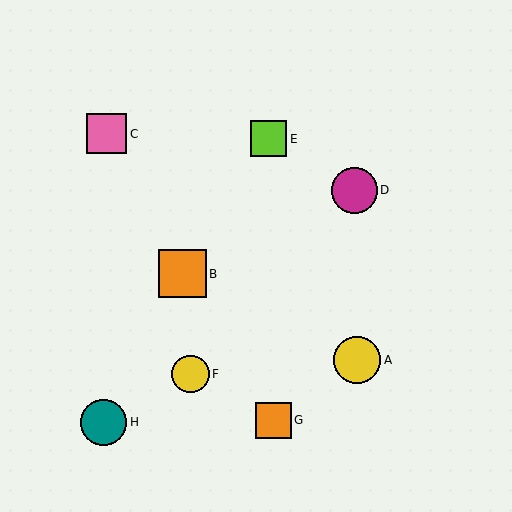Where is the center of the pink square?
The center of the pink square is at (107, 134).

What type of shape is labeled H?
Shape H is a teal circle.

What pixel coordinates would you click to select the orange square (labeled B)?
Click at (182, 274) to select the orange square B.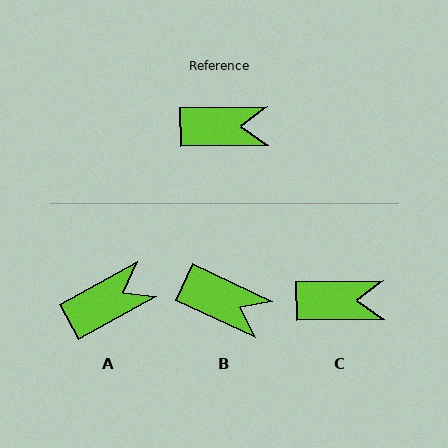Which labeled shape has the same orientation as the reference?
C.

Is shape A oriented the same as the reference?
No, it is off by about 28 degrees.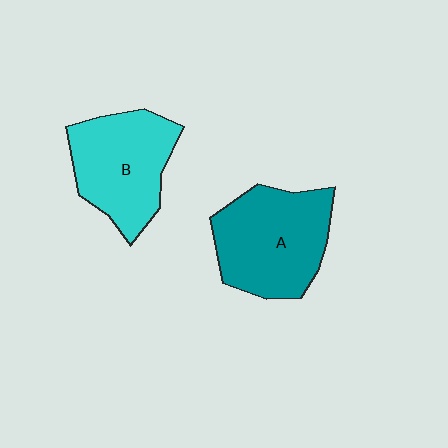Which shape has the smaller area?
Shape B (cyan).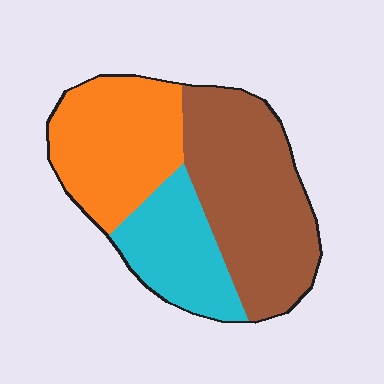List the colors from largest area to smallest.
From largest to smallest: brown, orange, cyan.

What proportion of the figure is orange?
Orange covers about 35% of the figure.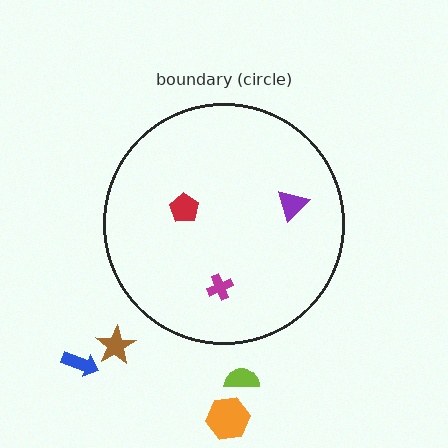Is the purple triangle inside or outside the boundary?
Inside.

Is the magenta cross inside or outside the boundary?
Inside.